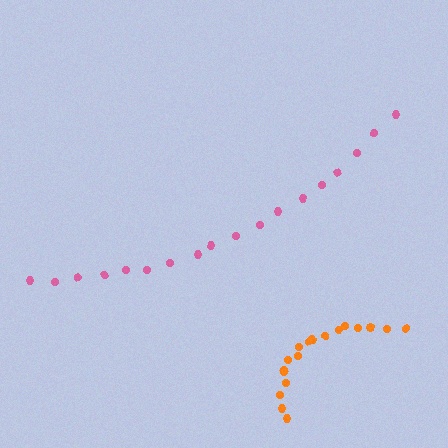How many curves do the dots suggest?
There are 2 distinct paths.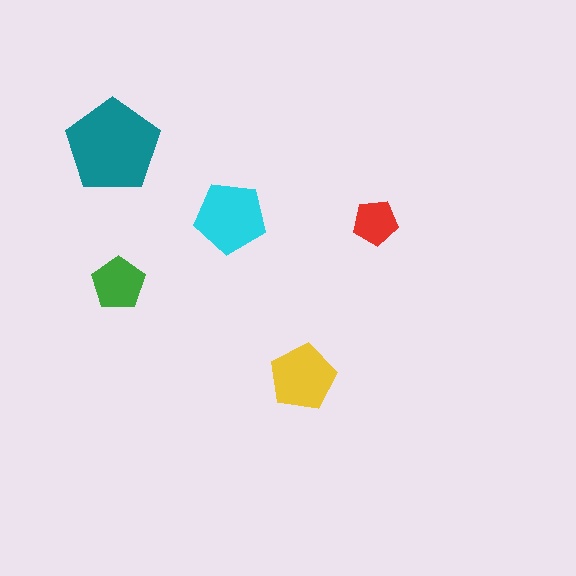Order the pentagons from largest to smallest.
the teal one, the cyan one, the yellow one, the green one, the red one.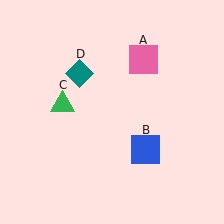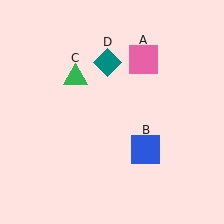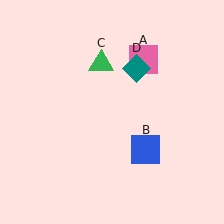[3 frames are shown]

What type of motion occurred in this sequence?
The green triangle (object C), teal diamond (object D) rotated clockwise around the center of the scene.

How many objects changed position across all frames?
2 objects changed position: green triangle (object C), teal diamond (object D).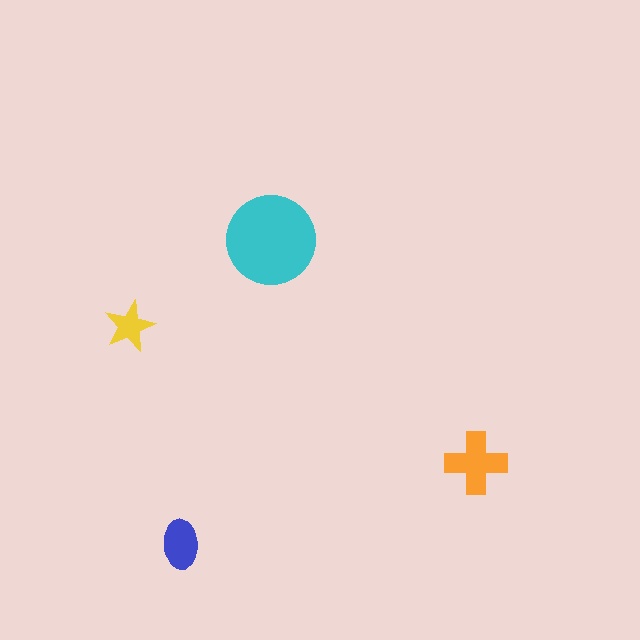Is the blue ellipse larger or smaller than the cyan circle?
Smaller.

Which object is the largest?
The cyan circle.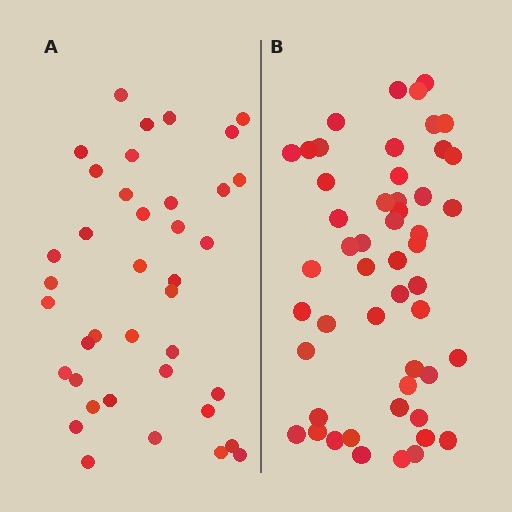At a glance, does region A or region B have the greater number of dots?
Region B (the right region) has more dots.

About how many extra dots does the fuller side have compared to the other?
Region B has roughly 12 or so more dots than region A.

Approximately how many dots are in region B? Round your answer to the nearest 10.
About 50 dots. (The exact count is 51, which rounds to 50.)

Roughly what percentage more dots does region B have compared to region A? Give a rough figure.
About 30% more.